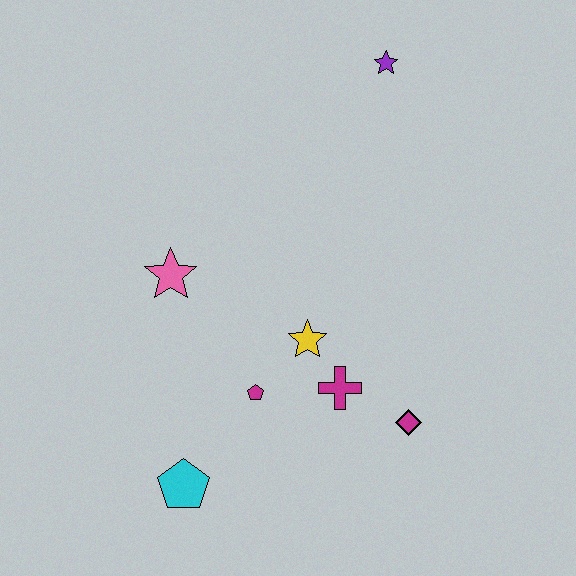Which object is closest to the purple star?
The yellow star is closest to the purple star.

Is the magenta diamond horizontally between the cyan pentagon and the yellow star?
No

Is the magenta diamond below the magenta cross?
Yes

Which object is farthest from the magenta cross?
The purple star is farthest from the magenta cross.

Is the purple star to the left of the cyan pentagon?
No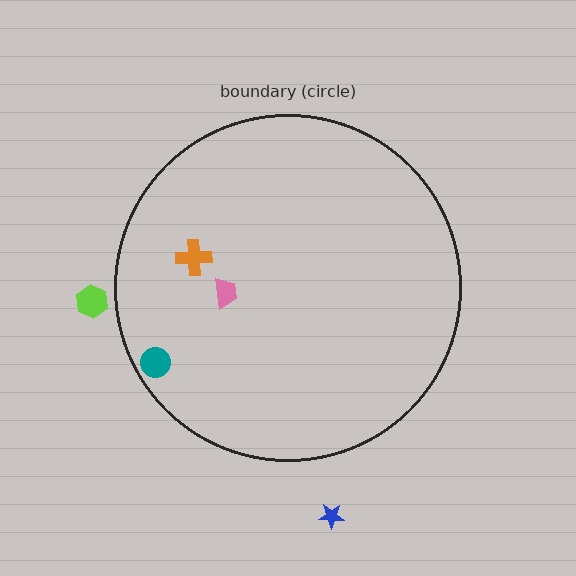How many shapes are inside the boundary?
3 inside, 2 outside.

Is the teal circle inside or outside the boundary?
Inside.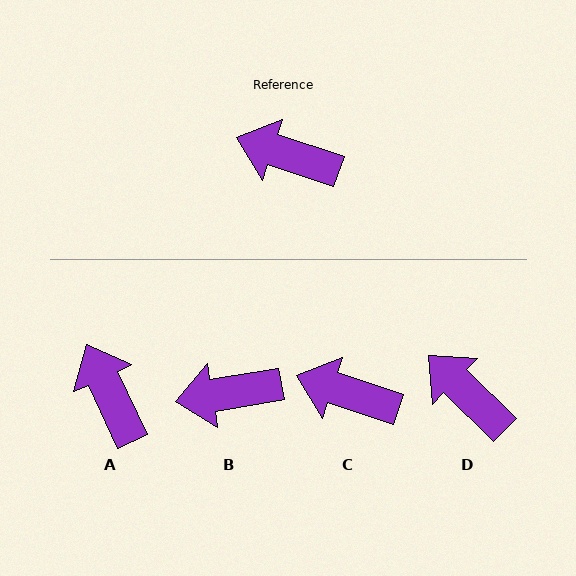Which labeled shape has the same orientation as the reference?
C.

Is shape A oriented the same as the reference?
No, it is off by about 46 degrees.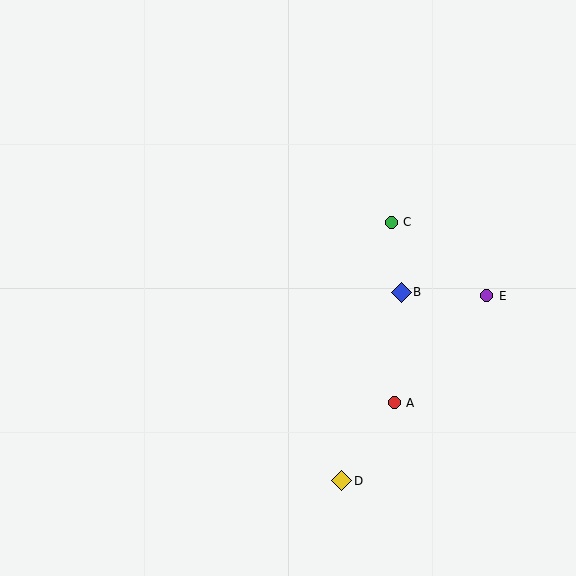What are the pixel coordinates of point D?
Point D is at (342, 481).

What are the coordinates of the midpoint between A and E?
The midpoint between A and E is at (441, 349).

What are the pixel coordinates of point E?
Point E is at (487, 296).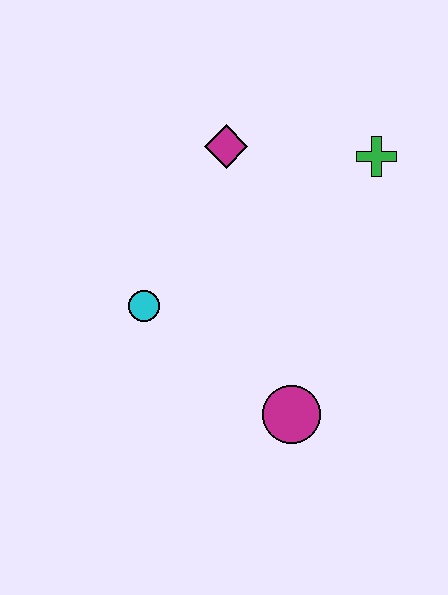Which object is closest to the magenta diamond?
The green cross is closest to the magenta diamond.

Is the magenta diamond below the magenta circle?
No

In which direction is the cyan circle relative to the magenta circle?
The cyan circle is to the left of the magenta circle.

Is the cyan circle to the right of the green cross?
No